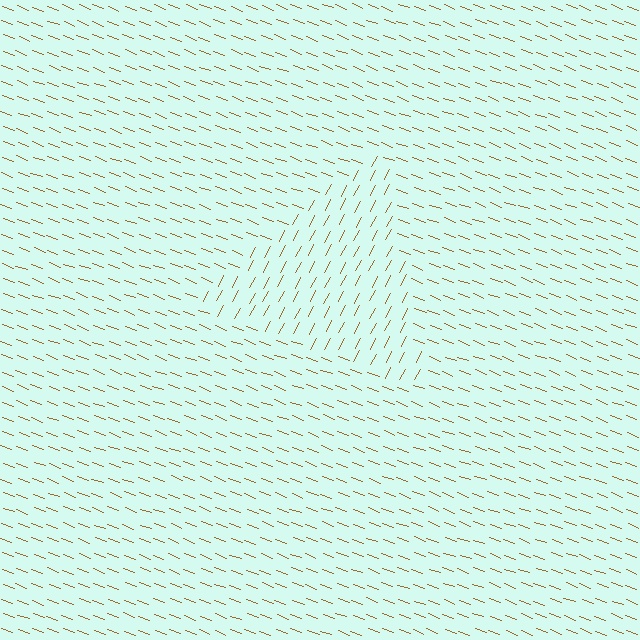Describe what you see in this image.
The image is filled with small brown line segments. A triangle region in the image has lines oriented differently from the surrounding lines, creating a visible texture boundary.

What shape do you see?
I see a triangle.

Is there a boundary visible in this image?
Yes, there is a texture boundary formed by a change in line orientation.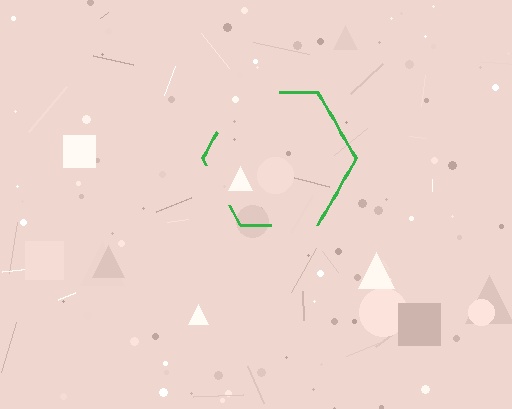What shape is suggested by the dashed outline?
The dashed outline suggests a hexagon.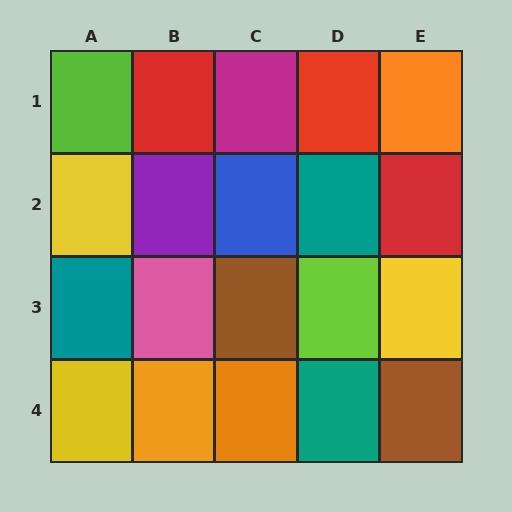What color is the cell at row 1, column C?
Magenta.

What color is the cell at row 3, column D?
Lime.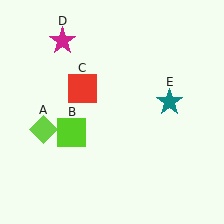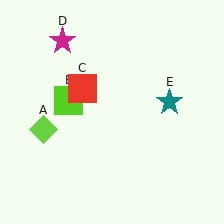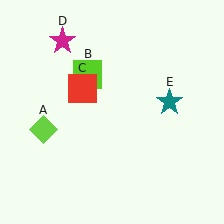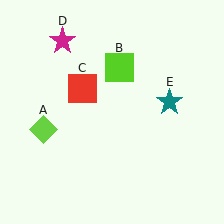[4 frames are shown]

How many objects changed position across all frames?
1 object changed position: lime square (object B).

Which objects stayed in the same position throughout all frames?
Lime diamond (object A) and red square (object C) and magenta star (object D) and teal star (object E) remained stationary.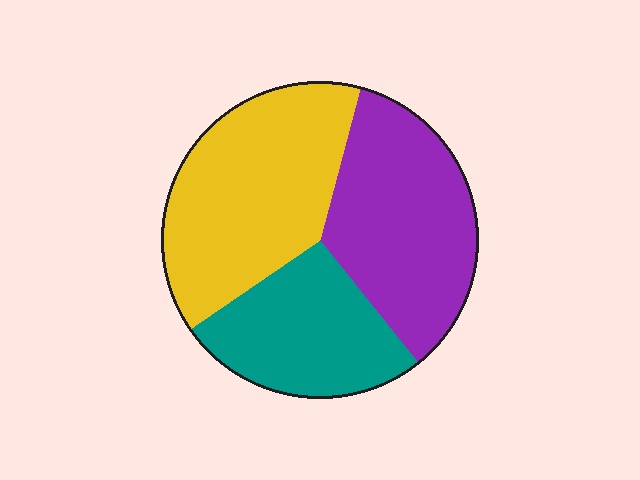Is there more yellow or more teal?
Yellow.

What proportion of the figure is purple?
Purple takes up about one third (1/3) of the figure.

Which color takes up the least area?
Teal, at roughly 25%.